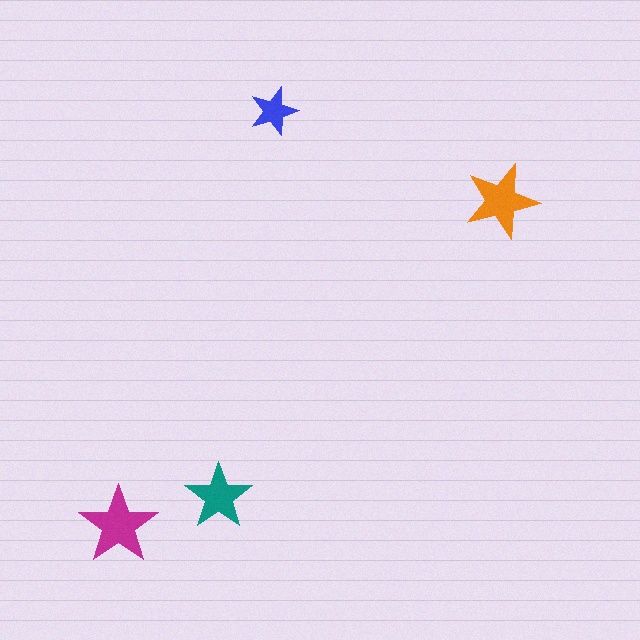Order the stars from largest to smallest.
the magenta one, the orange one, the teal one, the blue one.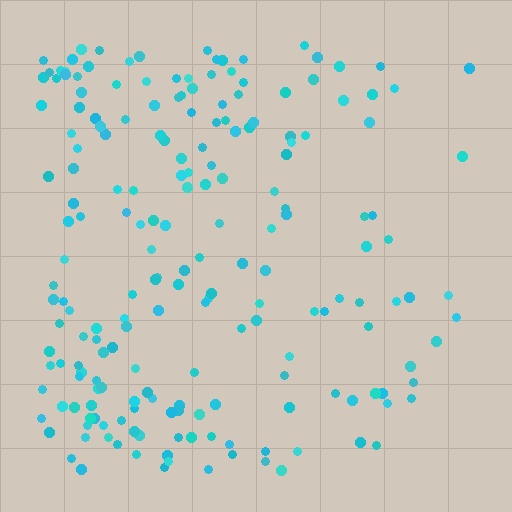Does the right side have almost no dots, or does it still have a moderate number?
Still a moderate number, just noticeably fewer than the left.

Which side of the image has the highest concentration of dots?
The left.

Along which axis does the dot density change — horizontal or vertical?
Horizontal.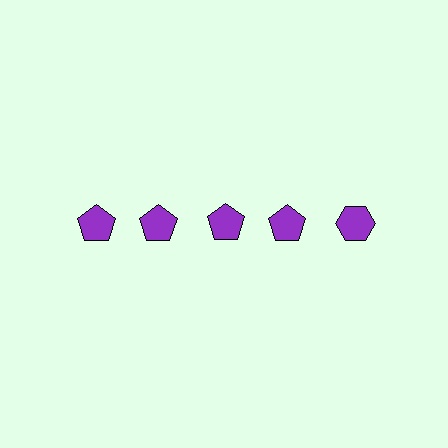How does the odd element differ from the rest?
It has a different shape: hexagon instead of pentagon.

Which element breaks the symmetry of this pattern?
The purple hexagon in the top row, rightmost column breaks the symmetry. All other shapes are purple pentagons.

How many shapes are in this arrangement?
There are 5 shapes arranged in a grid pattern.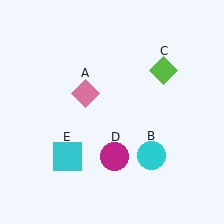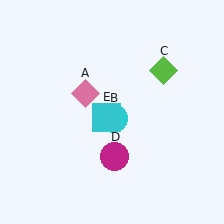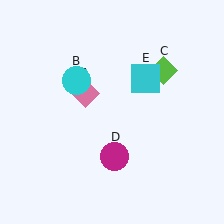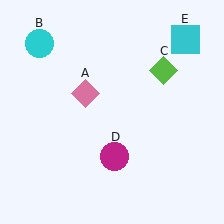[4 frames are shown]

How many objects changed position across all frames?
2 objects changed position: cyan circle (object B), cyan square (object E).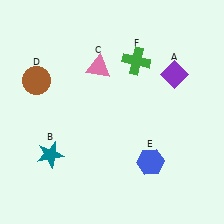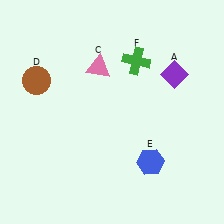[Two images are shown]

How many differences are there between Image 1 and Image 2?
There is 1 difference between the two images.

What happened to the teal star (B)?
The teal star (B) was removed in Image 2. It was in the bottom-left area of Image 1.